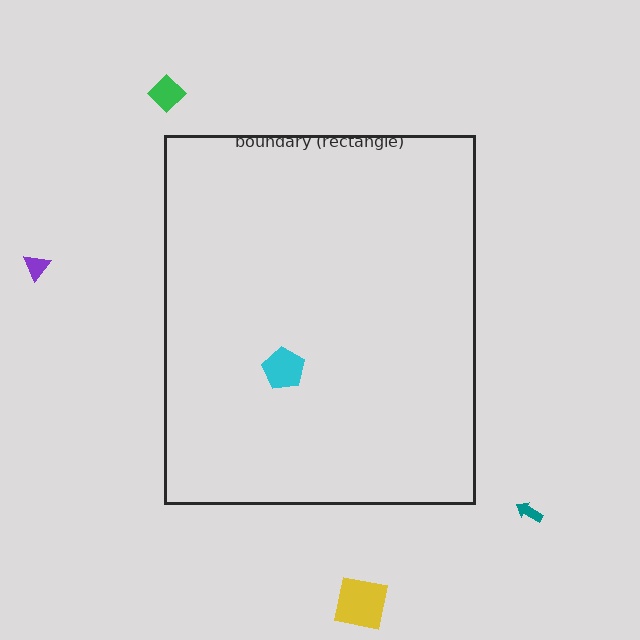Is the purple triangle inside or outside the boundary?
Outside.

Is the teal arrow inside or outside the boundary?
Outside.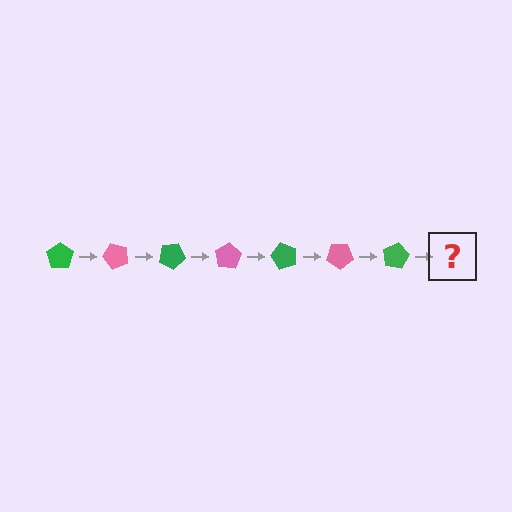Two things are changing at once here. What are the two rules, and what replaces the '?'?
The two rules are that it rotates 50 degrees each step and the color cycles through green and pink. The '?' should be a pink pentagon, rotated 350 degrees from the start.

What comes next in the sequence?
The next element should be a pink pentagon, rotated 350 degrees from the start.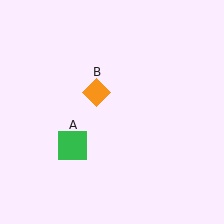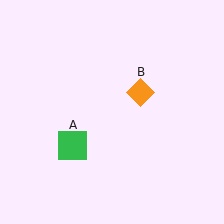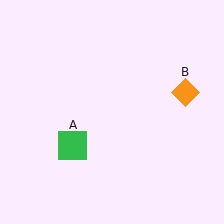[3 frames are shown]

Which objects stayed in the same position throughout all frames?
Green square (object A) remained stationary.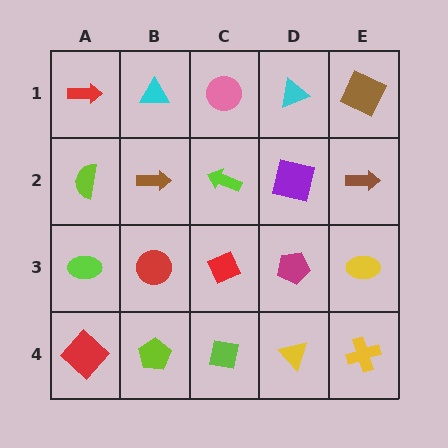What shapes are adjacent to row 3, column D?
A purple square (row 2, column D), a yellow triangle (row 4, column D), a red diamond (row 3, column C), a yellow ellipse (row 3, column E).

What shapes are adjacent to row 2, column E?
A brown square (row 1, column E), a yellow ellipse (row 3, column E), a purple square (row 2, column D).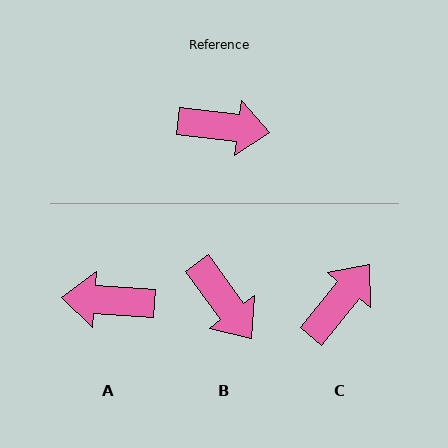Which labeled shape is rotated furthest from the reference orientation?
A, about 177 degrees away.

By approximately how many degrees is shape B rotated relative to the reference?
Approximately 47 degrees clockwise.